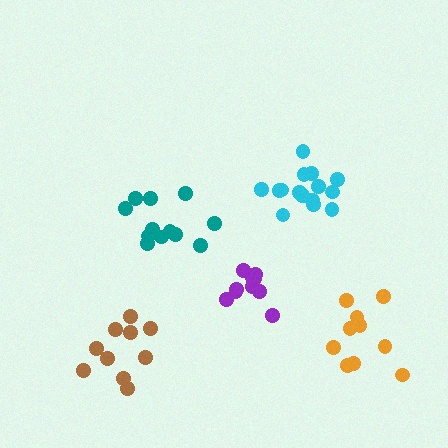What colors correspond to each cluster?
The clusters are colored: cyan, purple, teal, brown, orange.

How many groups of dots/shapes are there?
There are 5 groups.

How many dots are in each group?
Group 1: 15 dots, Group 2: 10 dots, Group 3: 12 dots, Group 4: 10 dots, Group 5: 10 dots (57 total).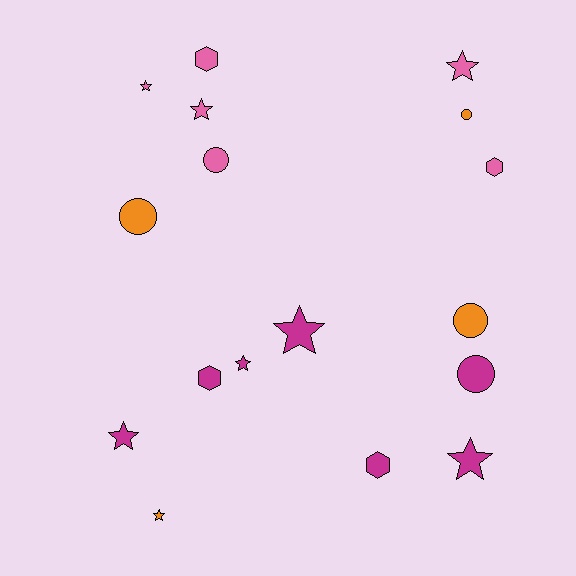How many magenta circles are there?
There is 1 magenta circle.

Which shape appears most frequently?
Star, with 8 objects.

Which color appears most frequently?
Magenta, with 7 objects.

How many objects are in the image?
There are 17 objects.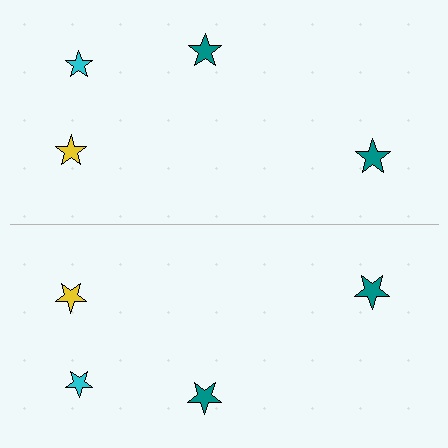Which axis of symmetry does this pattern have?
The pattern has a horizontal axis of symmetry running through the center of the image.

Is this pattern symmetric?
Yes, this pattern has bilateral (reflection) symmetry.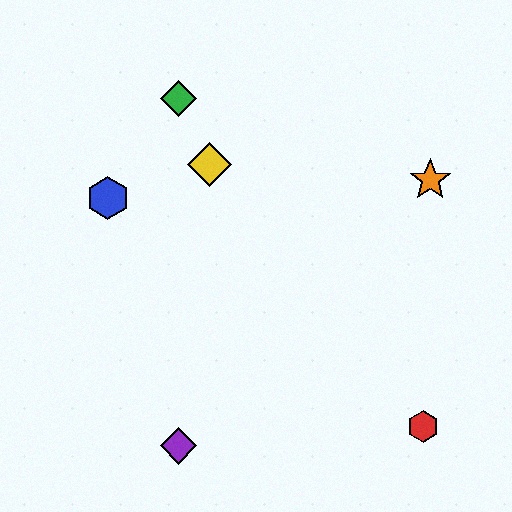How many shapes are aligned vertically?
2 shapes (the green diamond, the purple diamond) are aligned vertically.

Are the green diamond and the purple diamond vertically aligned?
Yes, both are at x≈178.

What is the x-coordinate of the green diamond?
The green diamond is at x≈178.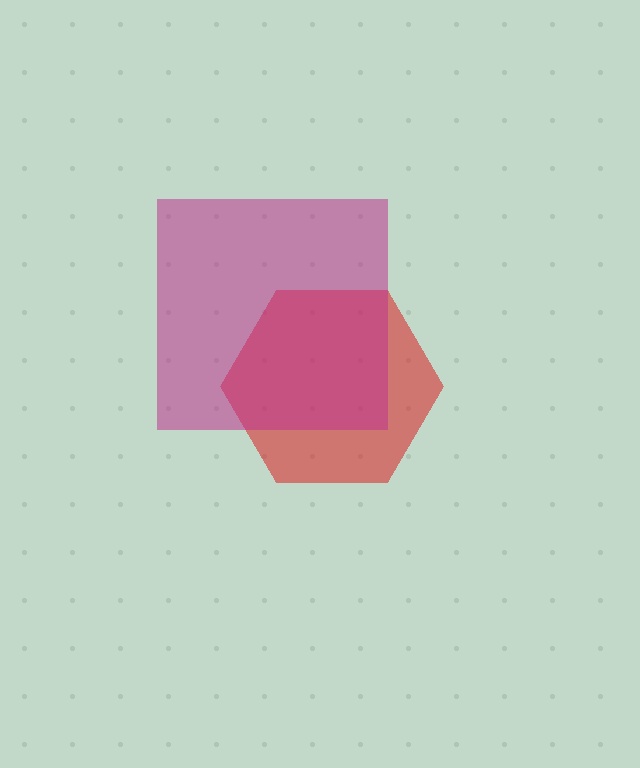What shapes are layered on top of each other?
The layered shapes are: a red hexagon, a magenta square.